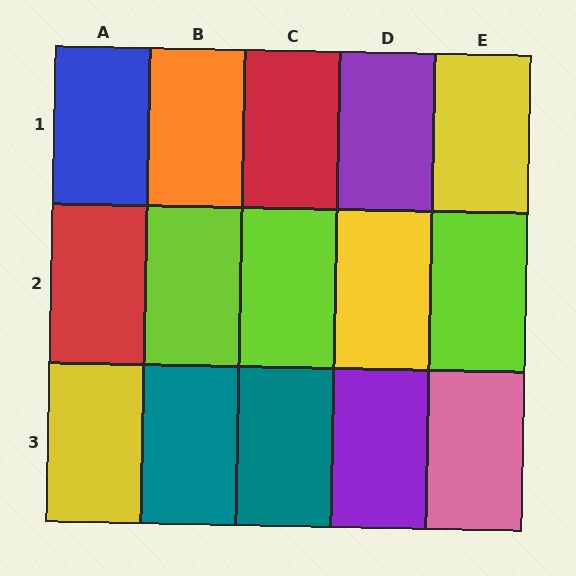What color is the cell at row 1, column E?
Yellow.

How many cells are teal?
2 cells are teal.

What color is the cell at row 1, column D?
Purple.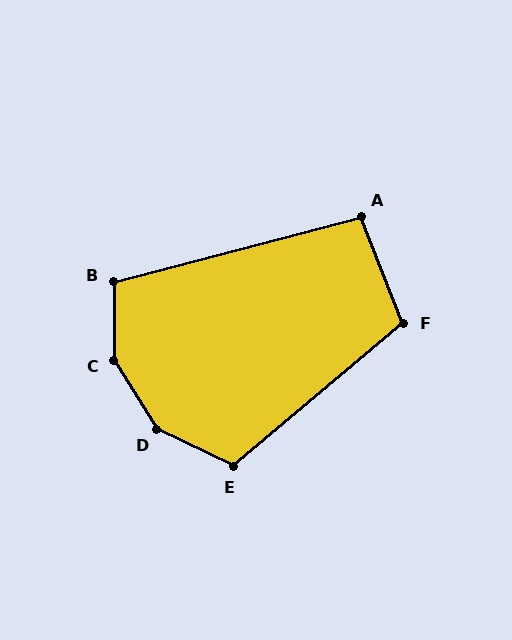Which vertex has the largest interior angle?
C, at approximately 149 degrees.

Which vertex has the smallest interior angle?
A, at approximately 97 degrees.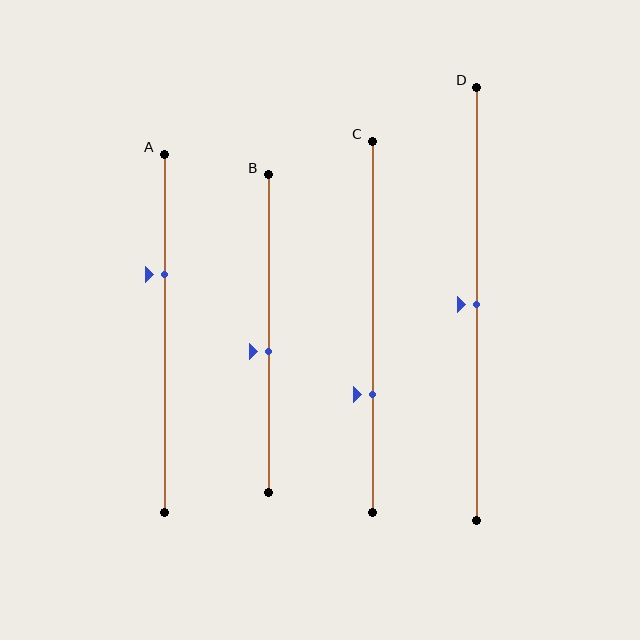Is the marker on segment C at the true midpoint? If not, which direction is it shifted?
No, the marker on segment C is shifted downward by about 18% of the segment length.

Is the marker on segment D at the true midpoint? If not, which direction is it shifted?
Yes, the marker on segment D is at the true midpoint.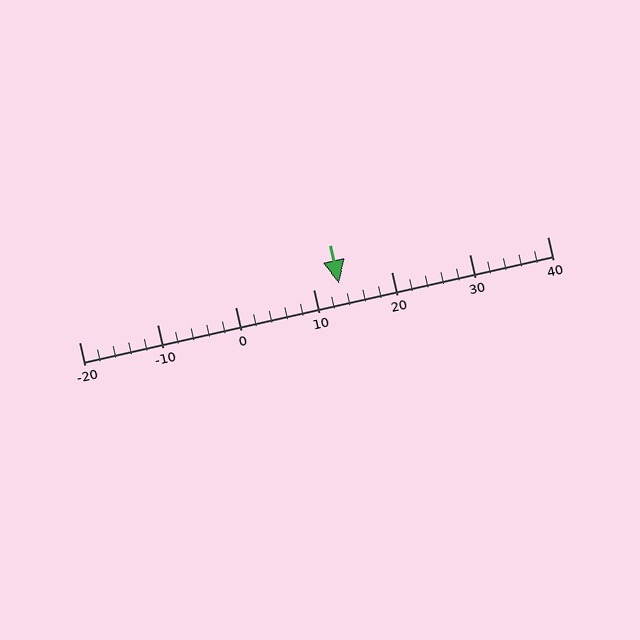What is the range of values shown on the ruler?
The ruler shows values from -20 to 40.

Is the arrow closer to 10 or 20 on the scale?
The arrow is closer to 10.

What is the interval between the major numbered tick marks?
The major tick marks are spaced 10 units apart.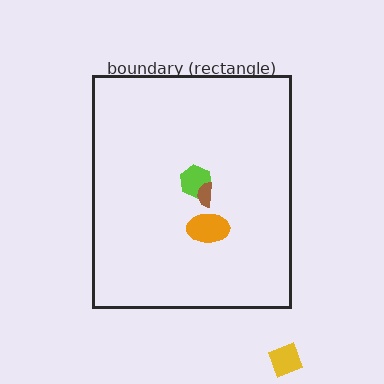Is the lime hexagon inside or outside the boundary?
Inside.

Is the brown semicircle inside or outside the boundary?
Inside.